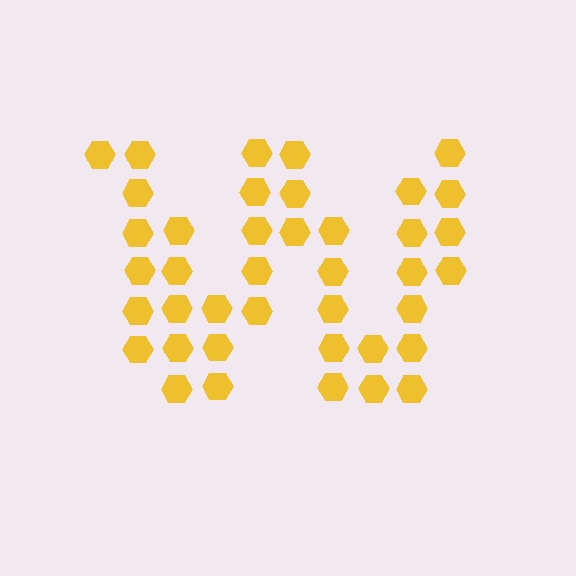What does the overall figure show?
The overall figure shows the letter W.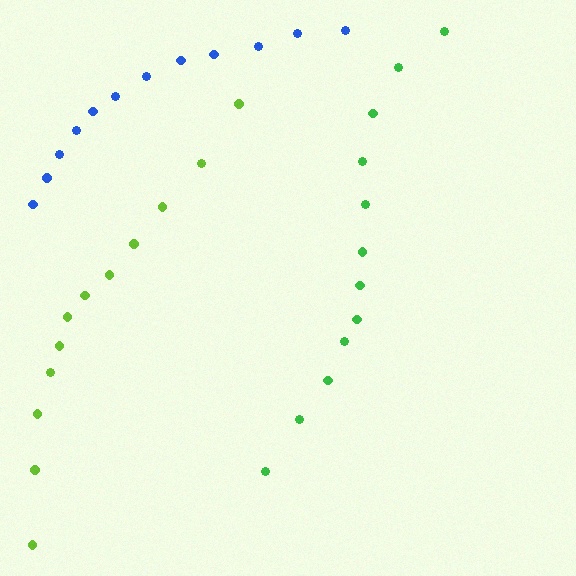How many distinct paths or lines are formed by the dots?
There are 3 distinct paths.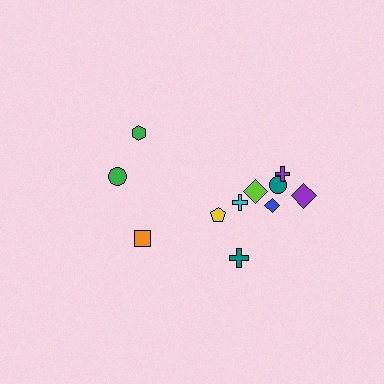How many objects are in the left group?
There are 3 objects.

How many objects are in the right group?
There are 8 objects.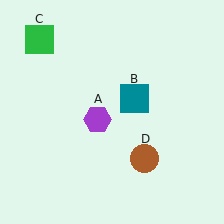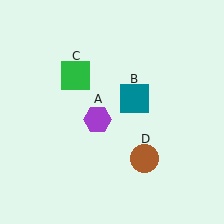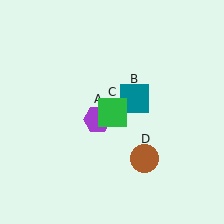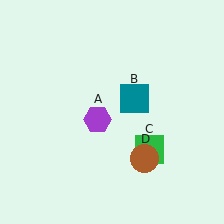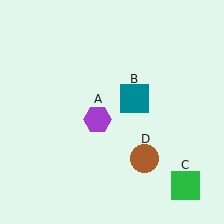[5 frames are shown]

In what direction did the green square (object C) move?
The green square (object C) moved down and to the right.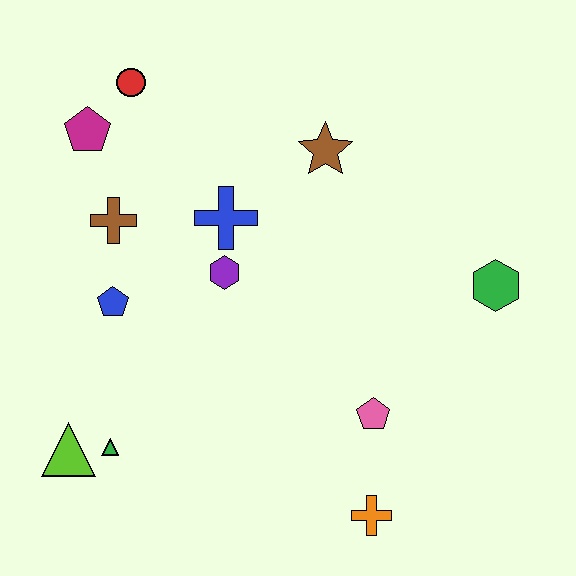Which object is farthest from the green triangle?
The green hexagon is farthest from the green triangle.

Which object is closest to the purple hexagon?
The blue cross is closest to the purple hexagon.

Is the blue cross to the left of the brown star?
Yes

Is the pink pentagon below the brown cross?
Yes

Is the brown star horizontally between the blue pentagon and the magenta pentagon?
No